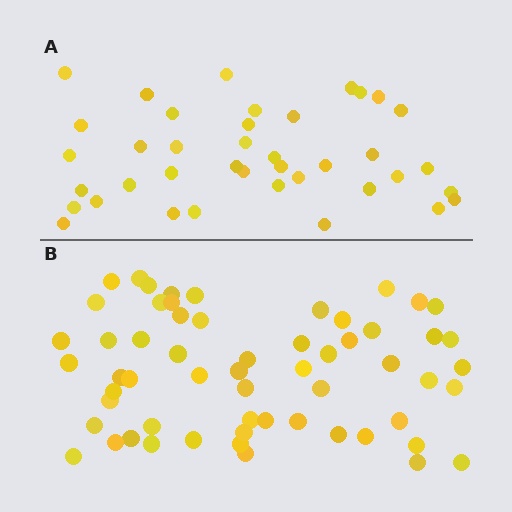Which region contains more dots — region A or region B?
Region B (the bottom region) has more dots.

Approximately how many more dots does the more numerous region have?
Region B has approximately 20 more dots than region A.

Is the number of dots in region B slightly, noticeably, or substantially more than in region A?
Region B has substantially more. The ratio is roughly 1.5 to 1.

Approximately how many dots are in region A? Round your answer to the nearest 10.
About 40 dots. (The exact count is 39, which rounds to 40.)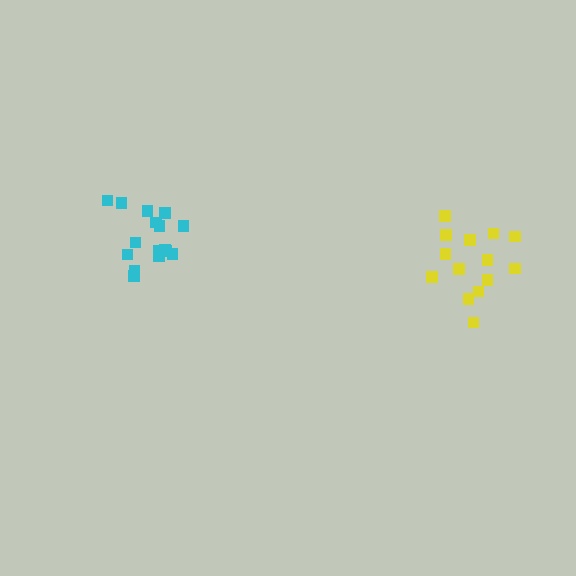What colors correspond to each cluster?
The clusters are colored: yellow, cyan.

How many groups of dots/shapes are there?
There are 2 groups.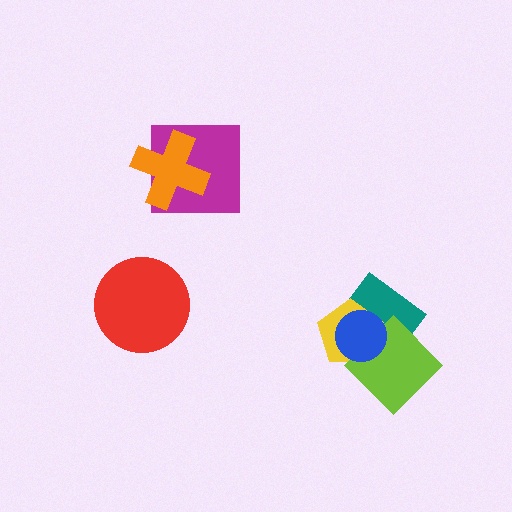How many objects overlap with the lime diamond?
3 objects overlap with the lime diamond.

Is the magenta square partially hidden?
Yes, it is partially covered by another shape.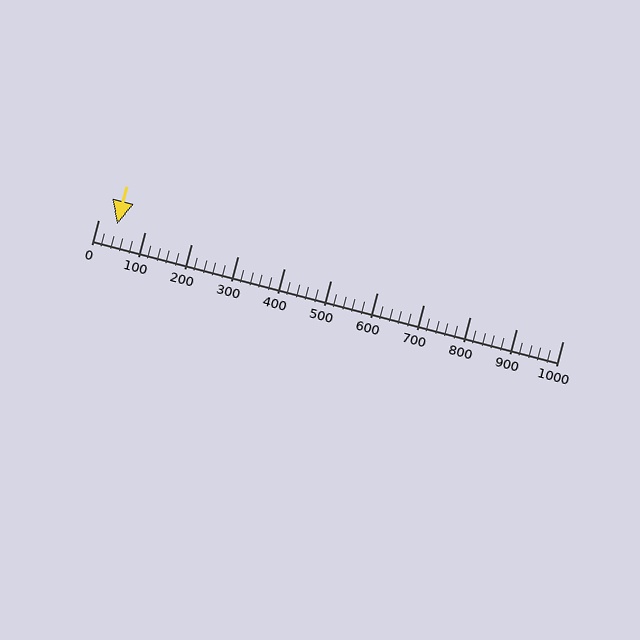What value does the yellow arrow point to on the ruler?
The yellow arrow points to approximately 40.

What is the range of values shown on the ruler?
The ruler shows values from 0 to 1000.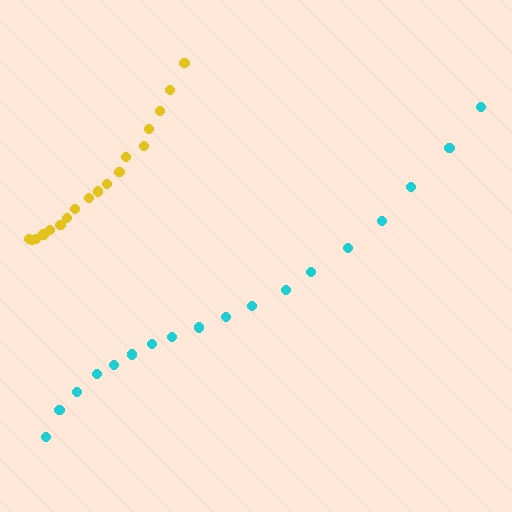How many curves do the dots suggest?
There are 2 distinct paths.